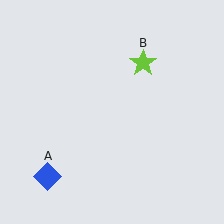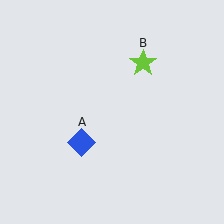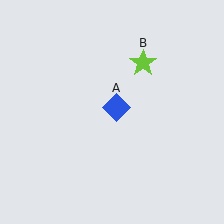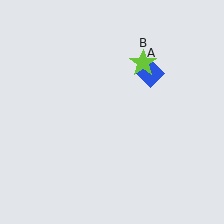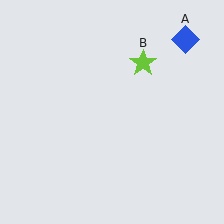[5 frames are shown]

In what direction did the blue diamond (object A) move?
The blue diamond (object A) moved up and to the right.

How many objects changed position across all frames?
1 object changed position: blue diamond (object A).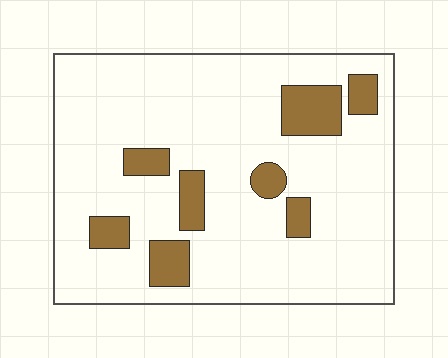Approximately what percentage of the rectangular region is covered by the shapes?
Approximately 15%.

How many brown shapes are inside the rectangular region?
8.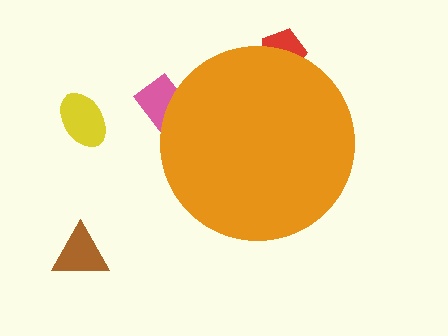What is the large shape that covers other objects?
An orange circle.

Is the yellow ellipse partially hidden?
No, the yellow ellipse is fully visible.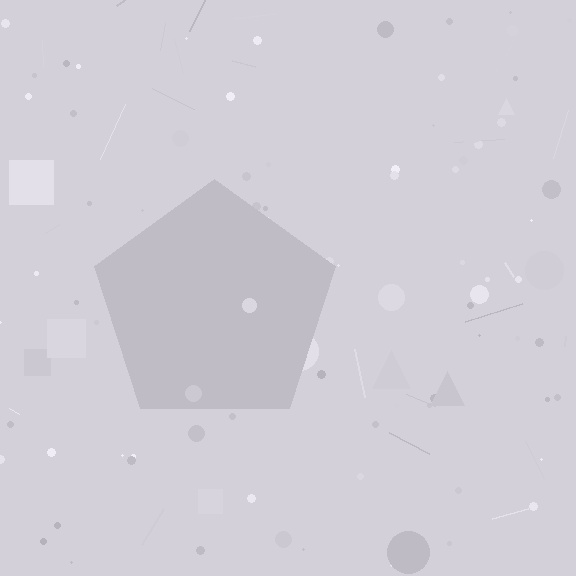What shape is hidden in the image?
A pentagon is hidden in the image.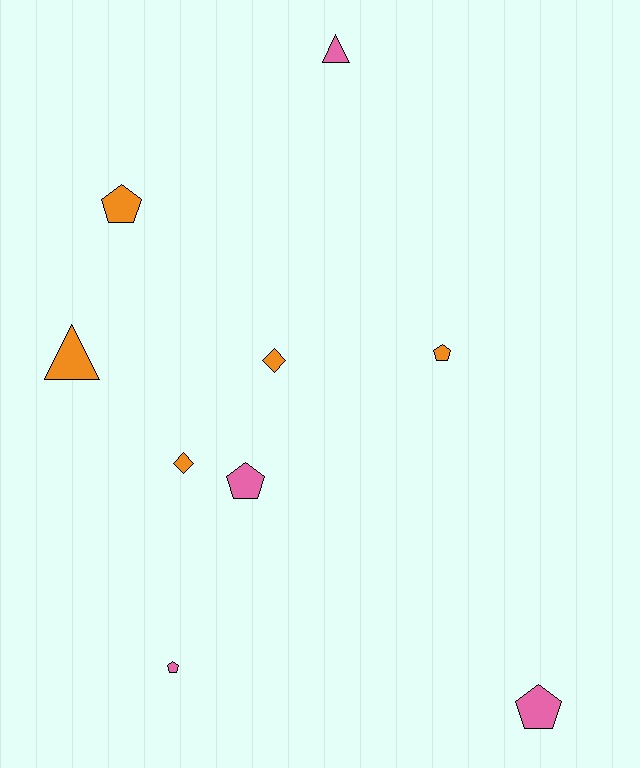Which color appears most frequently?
Orange, with 5 objects.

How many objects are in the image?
There are 9 objects.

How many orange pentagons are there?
There are 2 orange pentagons.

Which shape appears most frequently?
Pentagon, with 5 objects.